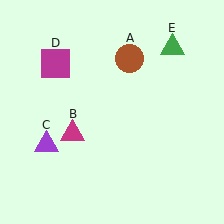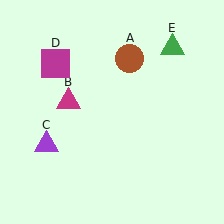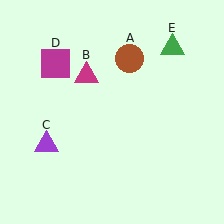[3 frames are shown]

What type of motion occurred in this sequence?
The magenta triangle (object B) rotated clockwise around the center of the scene.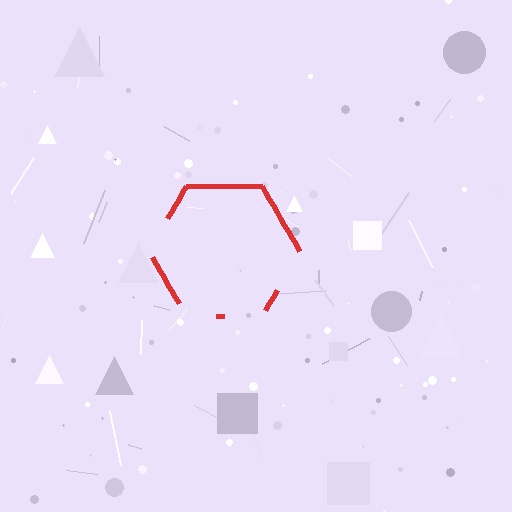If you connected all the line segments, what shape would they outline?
They would outline a hexagon.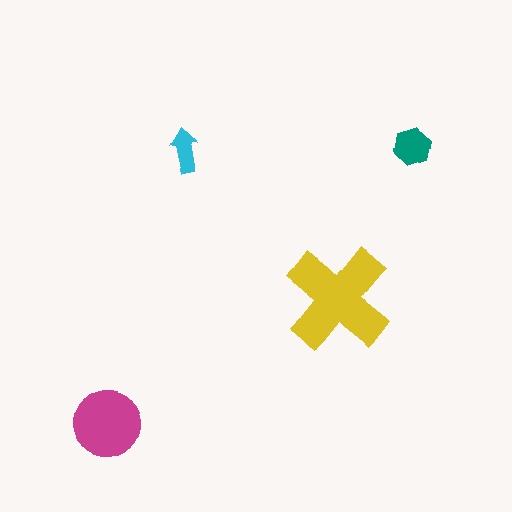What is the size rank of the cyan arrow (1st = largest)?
4th.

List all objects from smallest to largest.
The cyan arrow, the teal hexagon, the magenta circle, the yellow cross.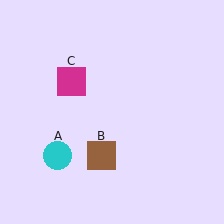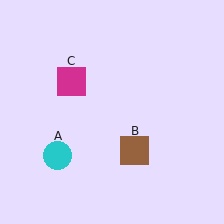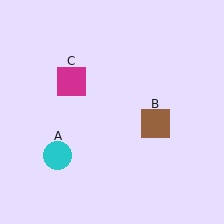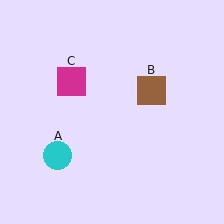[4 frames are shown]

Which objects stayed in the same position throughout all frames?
Cyan circle (object A) and magenta square (object C) remained stationary.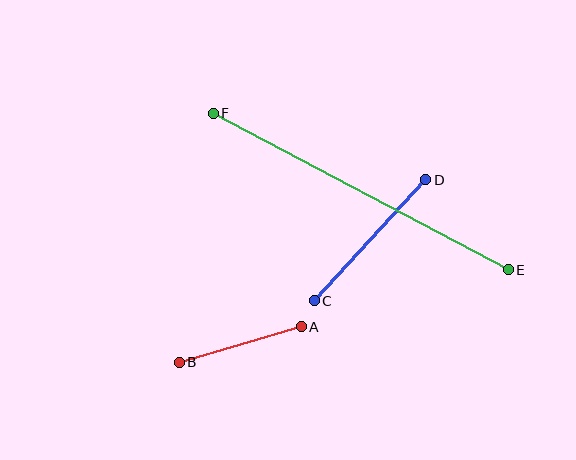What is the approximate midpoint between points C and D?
The midpoint is at approximately (370, 240) pixels.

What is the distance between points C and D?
The distance is approximately 165 pixels.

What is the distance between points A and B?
The distance is approximately 127 pixels.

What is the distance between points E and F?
The distance is approximately 334 pixels.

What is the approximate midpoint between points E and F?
The midpoint is at approximately (361, 191) pixels.